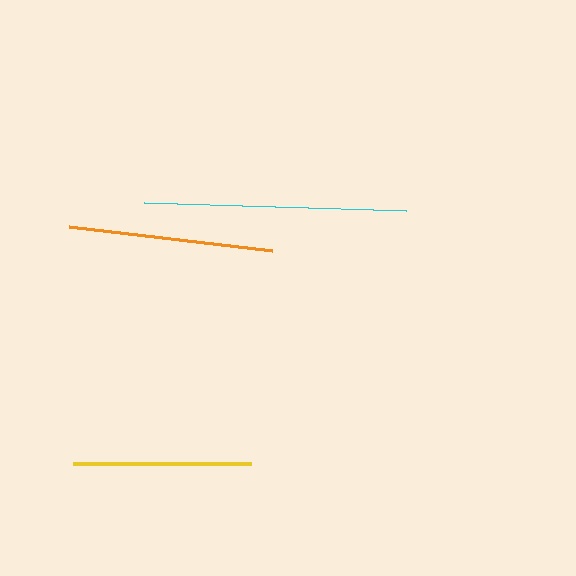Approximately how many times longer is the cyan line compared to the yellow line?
The cyan line is approximately 1.5 times the length of the yellow line.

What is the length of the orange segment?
The orange segment is approximately 204 pixels long.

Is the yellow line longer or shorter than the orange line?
The orange line is longer than the yellow line.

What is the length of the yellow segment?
The yellow segment is approximately 178 pixels long.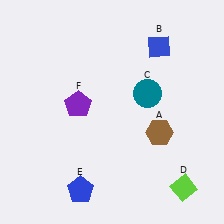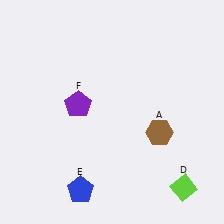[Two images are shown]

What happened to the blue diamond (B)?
The blue diamond (B) was removed in Image 2. It was in the top-right area of Image 1.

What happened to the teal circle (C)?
The teal circle (C) was removed in Image 2. It was in the top-right area of Image 1.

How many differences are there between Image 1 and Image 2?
There are 2 differences between the two images.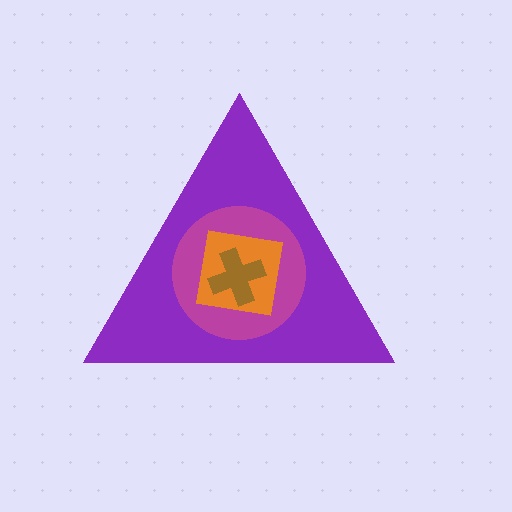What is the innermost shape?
The brown cross.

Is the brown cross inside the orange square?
Yes.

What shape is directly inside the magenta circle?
The orange square.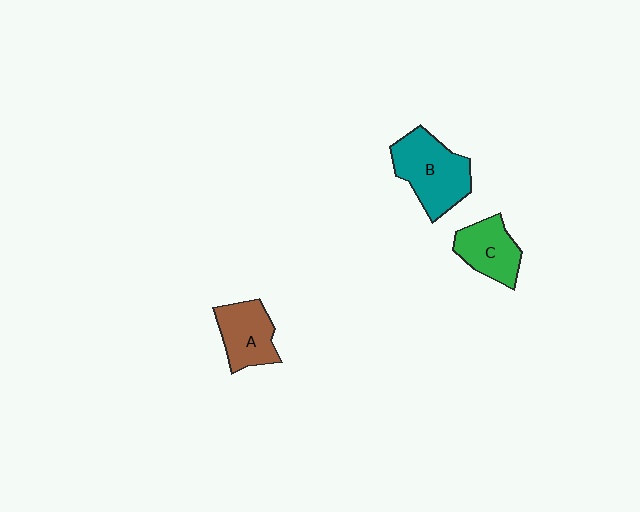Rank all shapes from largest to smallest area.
From largest to smallest: B (teal), A (brown), C (green).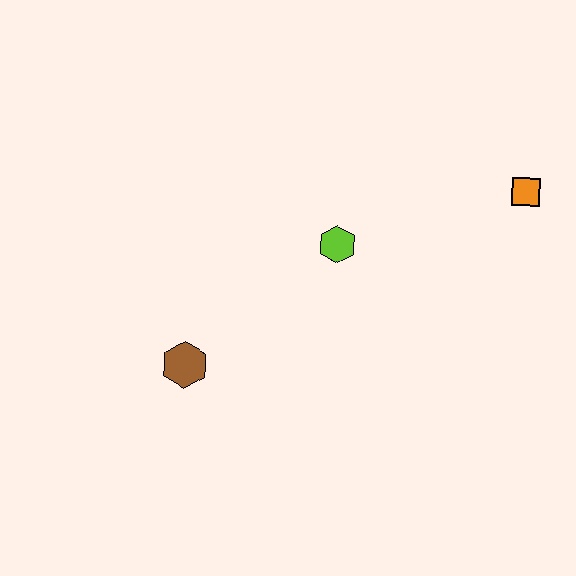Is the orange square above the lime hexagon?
Yes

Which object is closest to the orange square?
The lime hexagon is closest to the orange square.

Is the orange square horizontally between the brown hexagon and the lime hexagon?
No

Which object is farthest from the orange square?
The brown hexagon is farthest from the orange square.